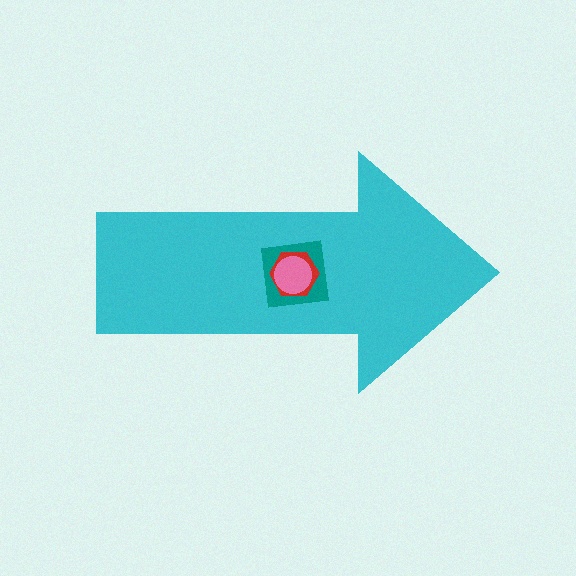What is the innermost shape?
The pink circle.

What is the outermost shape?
The cyan arrow.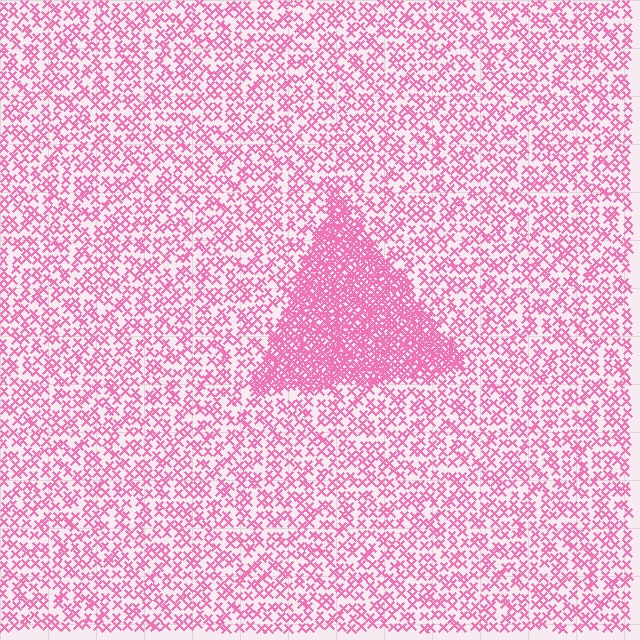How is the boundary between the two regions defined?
The boundary is defined by a change in element density (approximately 2.6x ratio). All elements are the same color, size, and shape.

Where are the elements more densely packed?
The elements are more densely packed inside the triangle boundary.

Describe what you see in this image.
The image contains small pink elements arranged at two different densities. A triangle-shaped region is visible where the elements are more densely packed than the surrounding area.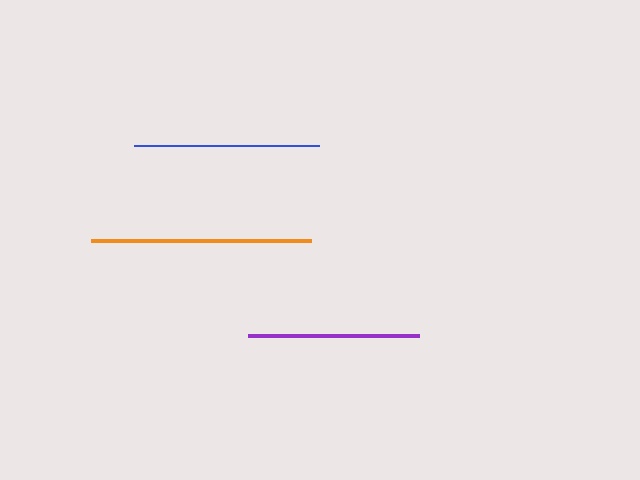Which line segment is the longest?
The orange line is the longest at approximately 220 pixels.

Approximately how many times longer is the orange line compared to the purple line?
The orange line is approximately 1.3 times the length of the purple line.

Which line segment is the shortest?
The purple line is the shortest at approximately 171 pixels.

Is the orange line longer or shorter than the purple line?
The orange line is longer than the purple line.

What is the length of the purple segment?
The purple segment is approximately 171 pixels long.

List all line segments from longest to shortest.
From longest to shortest: orange, blue, purple.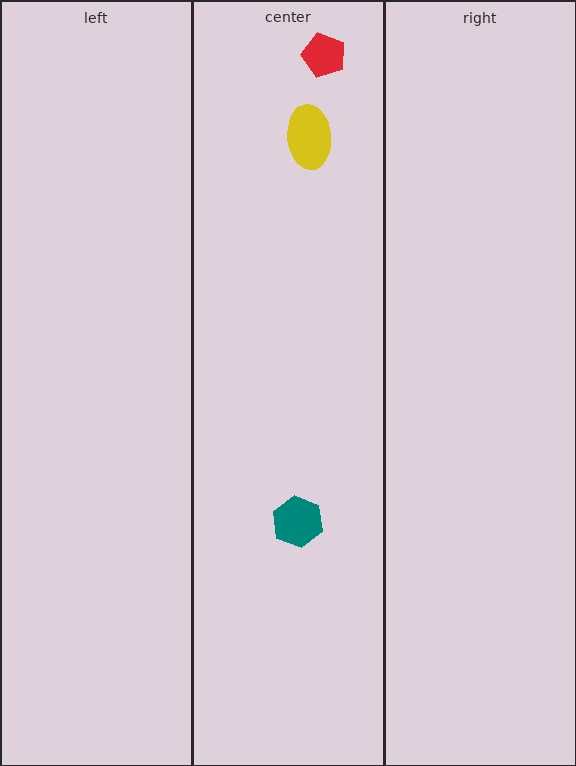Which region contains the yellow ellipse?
The center region.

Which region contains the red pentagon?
The center region.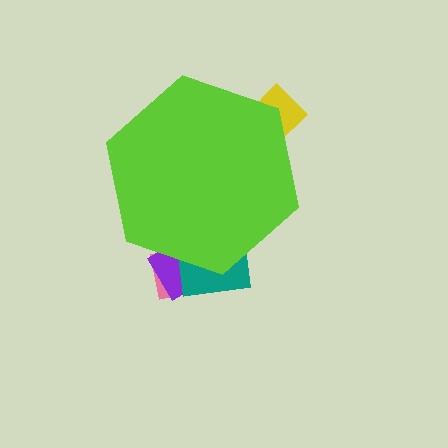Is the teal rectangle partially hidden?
Yes, the teal rectangle is partially hidden behind the lime hexagon.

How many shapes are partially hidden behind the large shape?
4 shapes are partially hidden.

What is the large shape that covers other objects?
A lime hexagon.